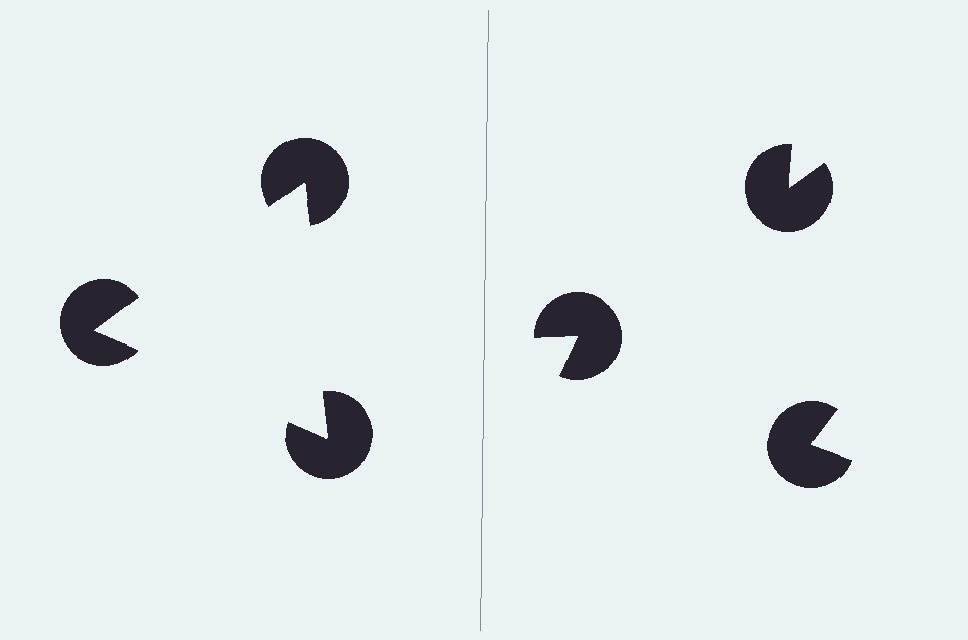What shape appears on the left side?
An illusory triangle.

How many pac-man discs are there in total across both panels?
6 — 3 on each side.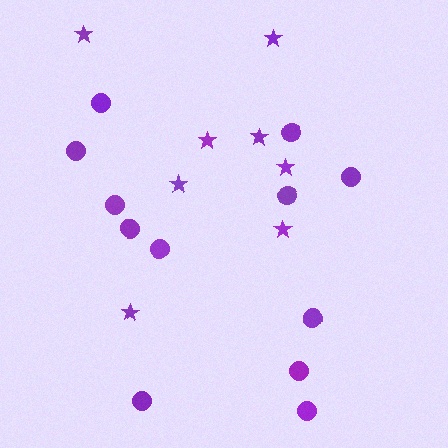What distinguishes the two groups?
There are 2 groups: one group of stars (8) and one group of circles (12).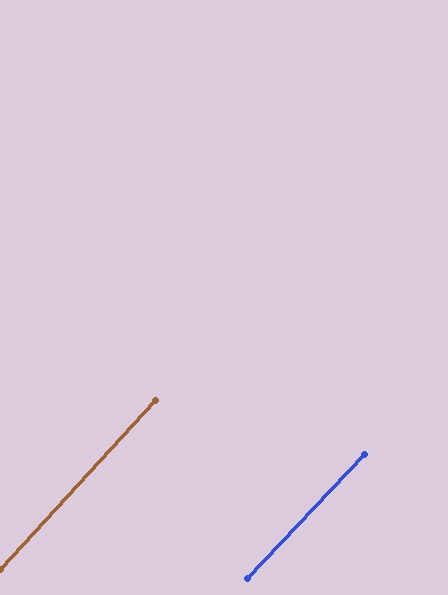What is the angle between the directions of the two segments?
Approximately 1 degree.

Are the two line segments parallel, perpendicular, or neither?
Parallel — their directions differ by only 1.3°.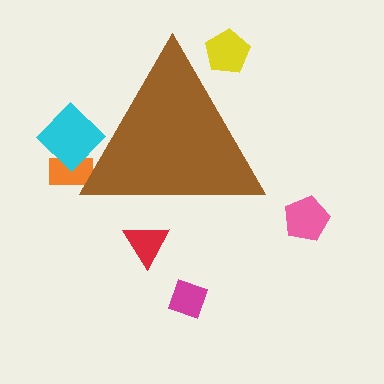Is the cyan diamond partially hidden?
Yes, the cyan diamond is partially hidden behind the brown triangle.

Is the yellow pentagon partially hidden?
Yes, the yellow pentagon is partially hidden behind the brown triangle.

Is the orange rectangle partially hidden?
Yes, the orange rectangle is partially hidden behind the brown triangle.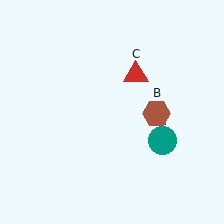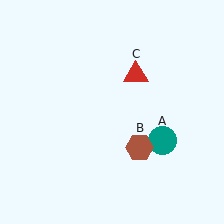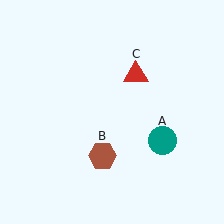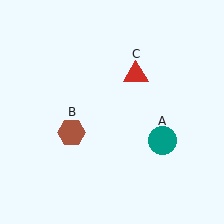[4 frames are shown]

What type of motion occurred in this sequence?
The brown hexagon (object B) rotated clockwise around the center of the scene.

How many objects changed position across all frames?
1 object changed position: brown hexagon (object B).